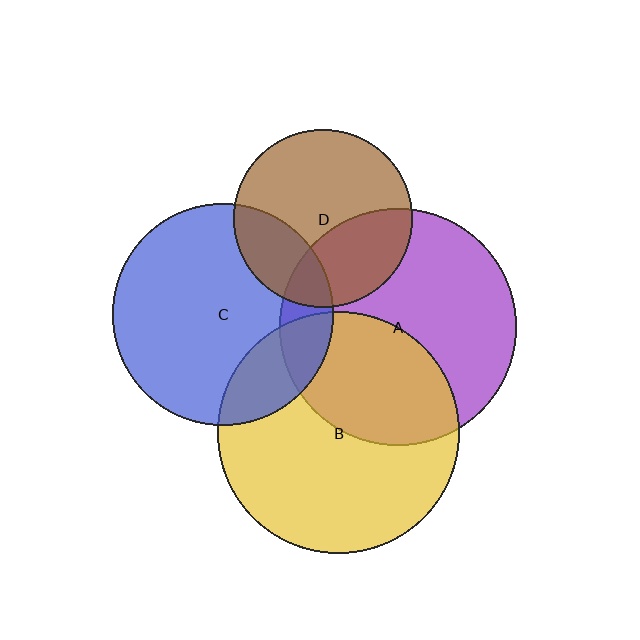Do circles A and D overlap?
Yes.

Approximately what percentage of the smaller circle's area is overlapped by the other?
Approximately 35%.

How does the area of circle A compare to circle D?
Approximately 1.8 times.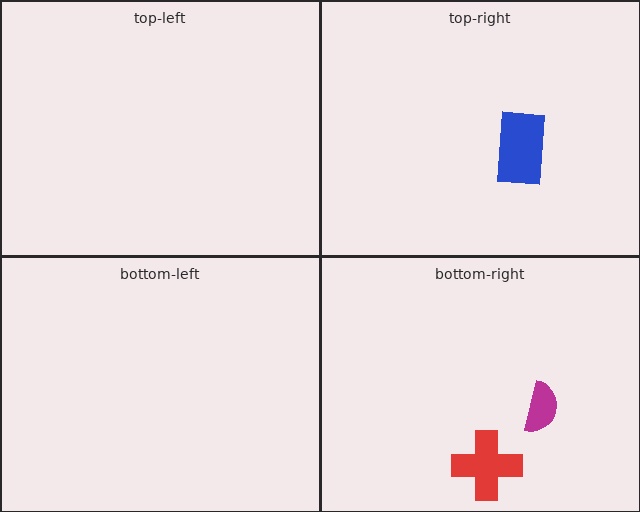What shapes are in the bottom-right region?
The magenta semicircle, the red cross.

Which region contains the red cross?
The bottom-right region.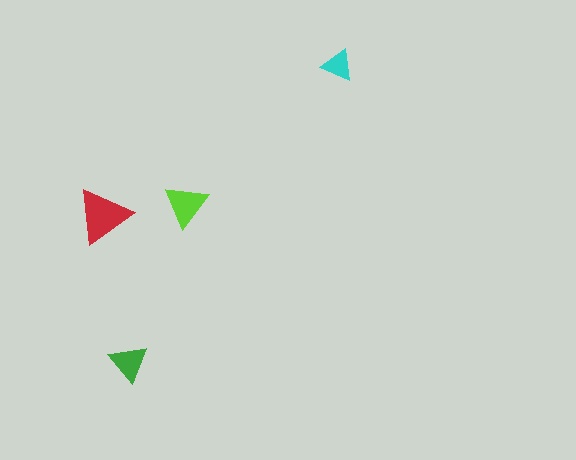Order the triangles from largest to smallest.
the red one, the lime one, the green one, the cyan one.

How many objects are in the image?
There are 4 objects in the image.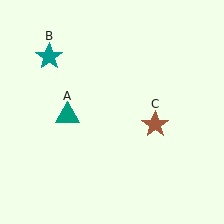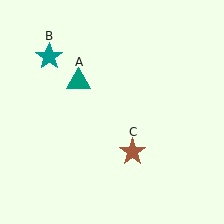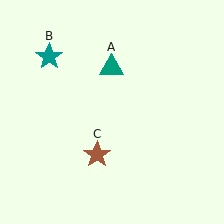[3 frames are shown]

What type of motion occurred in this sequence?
The teal triangle (object A), brown star (object C) rotated clockwise around the center of the scene.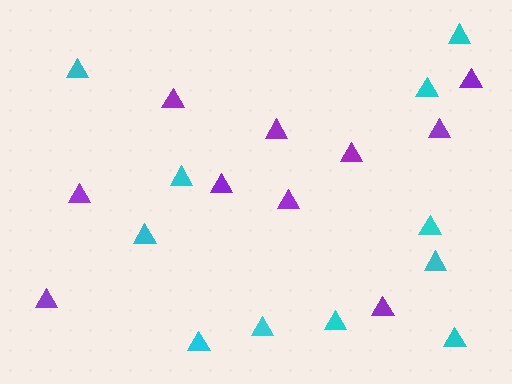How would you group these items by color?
There are 2 groups: one group of purple triangles (10) and one group of cyan triangles (11).